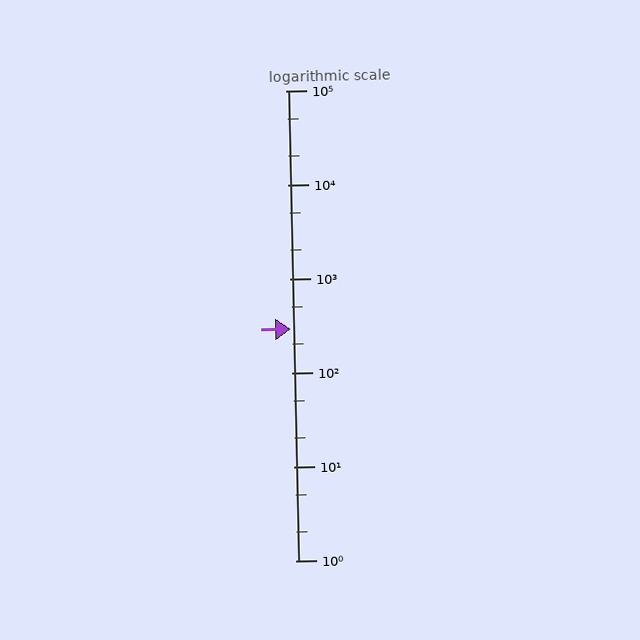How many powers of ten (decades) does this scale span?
The scale spans 5 decades, from 1 to 100000.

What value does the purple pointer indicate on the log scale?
The pointer indicates approximately 290.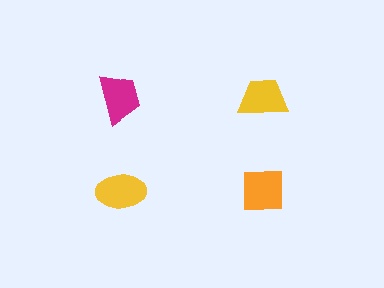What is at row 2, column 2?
An orange square.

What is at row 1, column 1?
A magenta trapezoid.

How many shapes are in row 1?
2 shapes.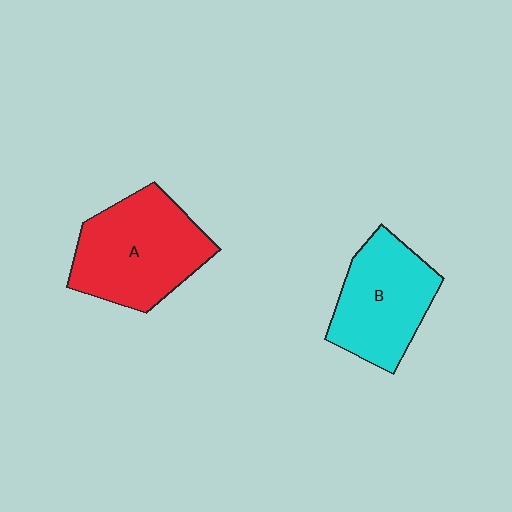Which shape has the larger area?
Shape A (red).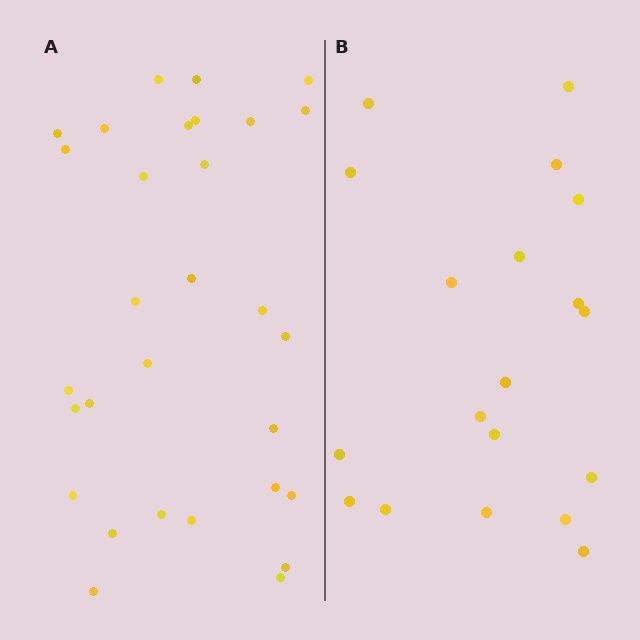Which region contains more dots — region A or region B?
Region A (the left region) has more dots.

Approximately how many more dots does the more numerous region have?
Region A has roughly 12 or so more dots than region B.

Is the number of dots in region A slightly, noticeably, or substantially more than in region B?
Region A has substantially more. The ratio is roughly 1.6 to 1.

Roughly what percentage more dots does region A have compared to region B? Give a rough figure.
About 60% more.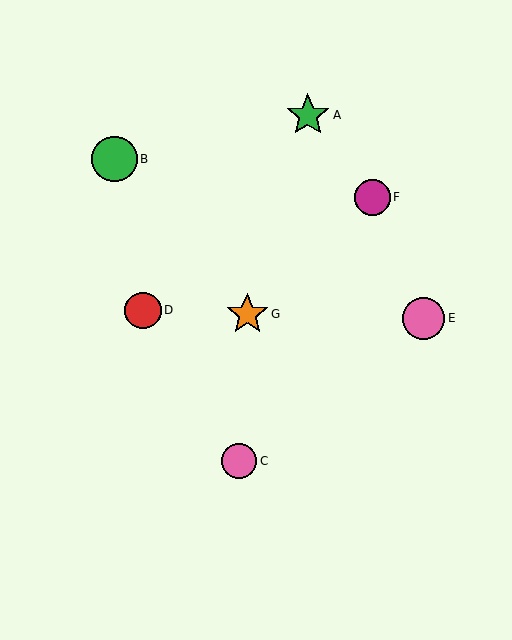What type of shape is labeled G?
Shape G is an orange star.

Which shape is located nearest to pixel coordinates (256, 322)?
The orange star (labeled G) at (247, 314) is nearest to that location.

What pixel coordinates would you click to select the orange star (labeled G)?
Click at (247, 314) to select the orange star G.